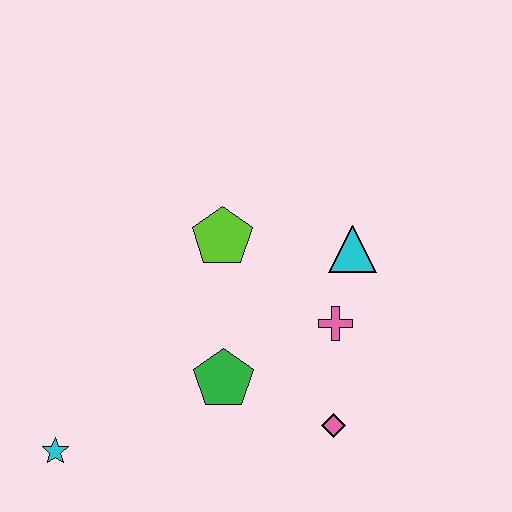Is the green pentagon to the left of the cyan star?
No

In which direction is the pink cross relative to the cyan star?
The pink cross is to the right of the cyan star.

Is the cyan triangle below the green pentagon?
No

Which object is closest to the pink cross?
The cyan triangle is closest to the pink cross.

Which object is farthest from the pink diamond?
The cyan star is farthest from the pink diamond.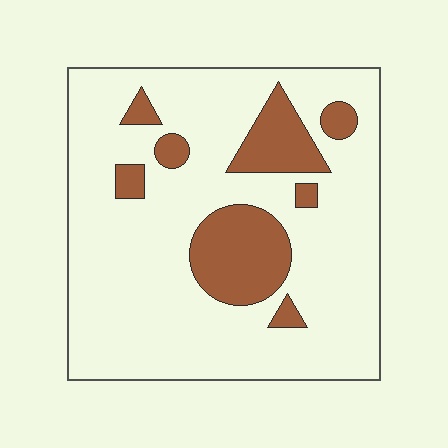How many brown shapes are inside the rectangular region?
8.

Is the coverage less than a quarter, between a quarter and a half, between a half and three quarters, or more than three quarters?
Less than a quarter.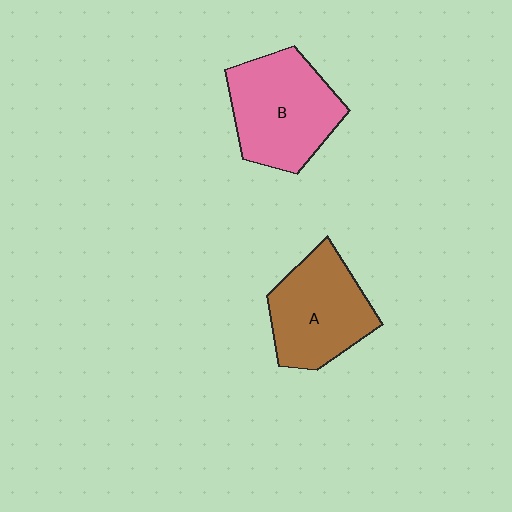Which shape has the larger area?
Shape B (pink).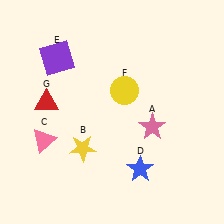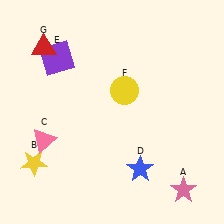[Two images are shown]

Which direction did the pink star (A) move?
The pink star (A) moved down.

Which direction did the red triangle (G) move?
The red triangle (G) moved up.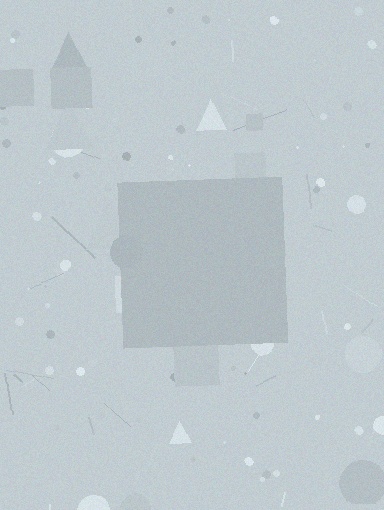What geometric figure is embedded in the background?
A square is embedded in the background.